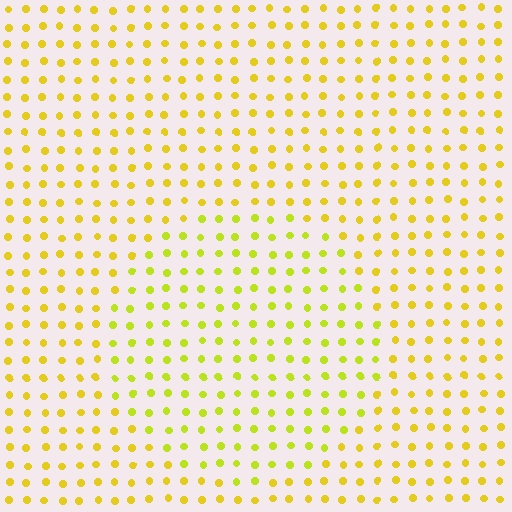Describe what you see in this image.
The image is filled with small yellow elements in a uniform arrangement. A circle-shaped region is visible where the elements are tinted to a slightly different hue, forming a subtle color boundary.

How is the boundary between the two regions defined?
The boundary is defined purely by a slight shift in hue (about 20 degrees). Spacing, size, and orientation are identical on both sides.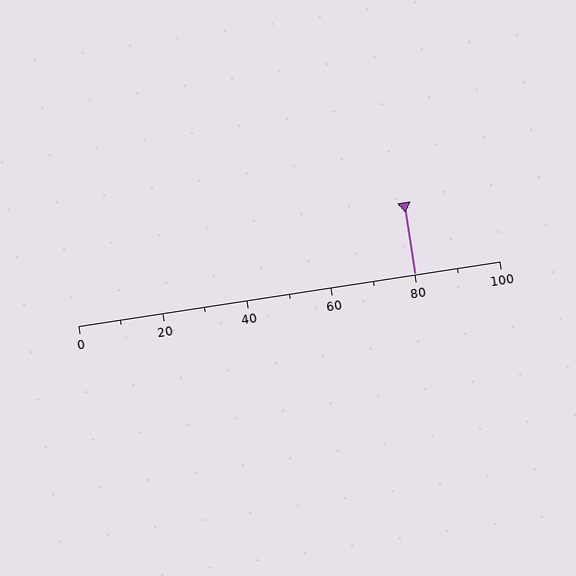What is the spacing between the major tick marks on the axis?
The major ticks are spaced 20 apart.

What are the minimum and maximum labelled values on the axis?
The axis runs from 0 to 100.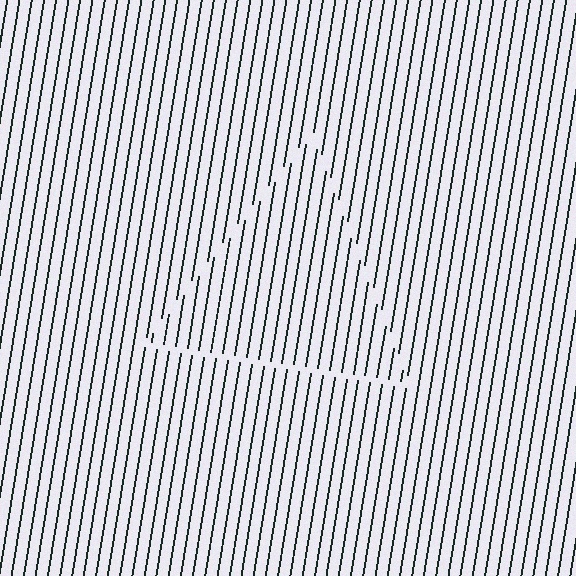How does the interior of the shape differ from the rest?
The interior of the shape contains the same grating, shifted by half a period — the contour is defined by the phase discontinuity where line-ends from the inner and outer gratings abut.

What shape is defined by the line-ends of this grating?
An illusory triangle. The interior of the shape contains the same grating, shifted by half a period — the contour is defined by the phase discontinuity where line-ends from the inner and outer gratings abut.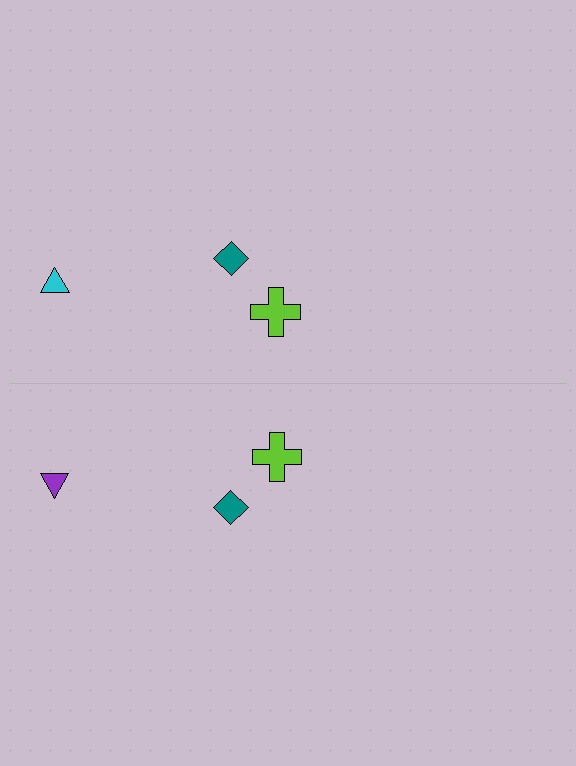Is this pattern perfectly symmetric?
No, the pattern is not perfectly symmetric. The purple triangle on the bottom side breaks the symmetry — its mirror counterpart is cyan.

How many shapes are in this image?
There are 6 shapes in this image.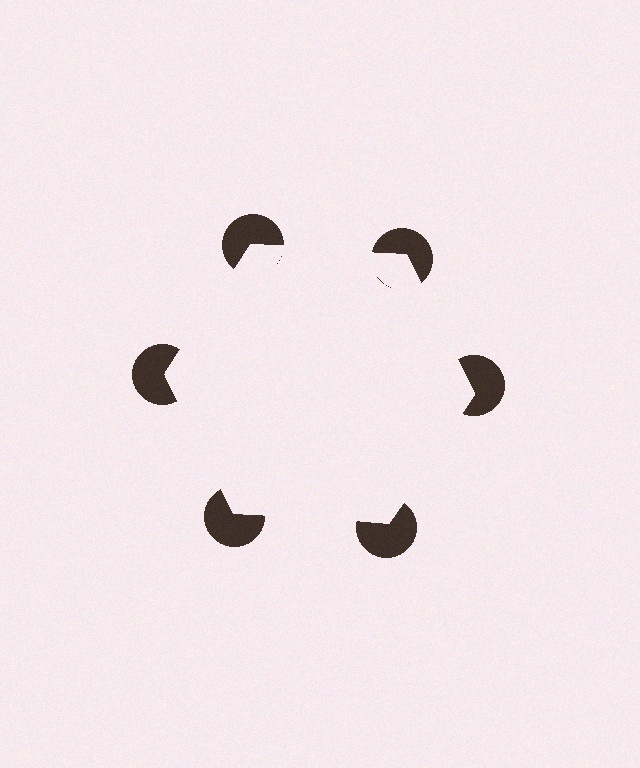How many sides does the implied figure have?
6 sides.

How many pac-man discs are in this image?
There are 6 — one at each vertex of the illusory hexagon.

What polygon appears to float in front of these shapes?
An illusory hexagon — its edges are inferred from the aligned wedge cuts in the pac-man discs, not physically drawn.